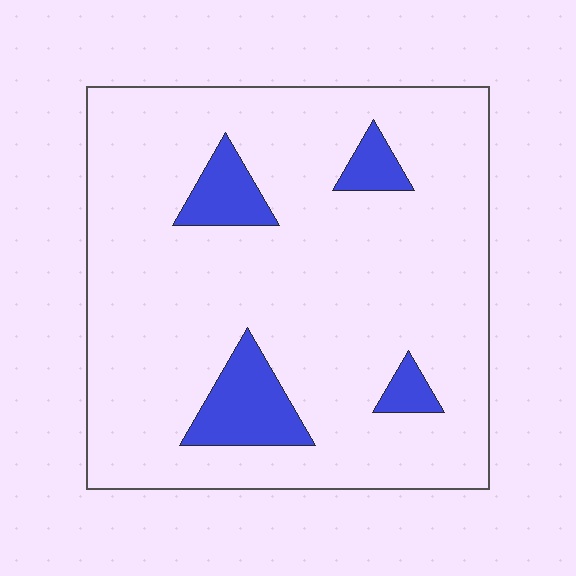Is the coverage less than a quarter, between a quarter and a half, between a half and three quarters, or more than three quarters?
Less than a quarter.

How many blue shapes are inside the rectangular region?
4.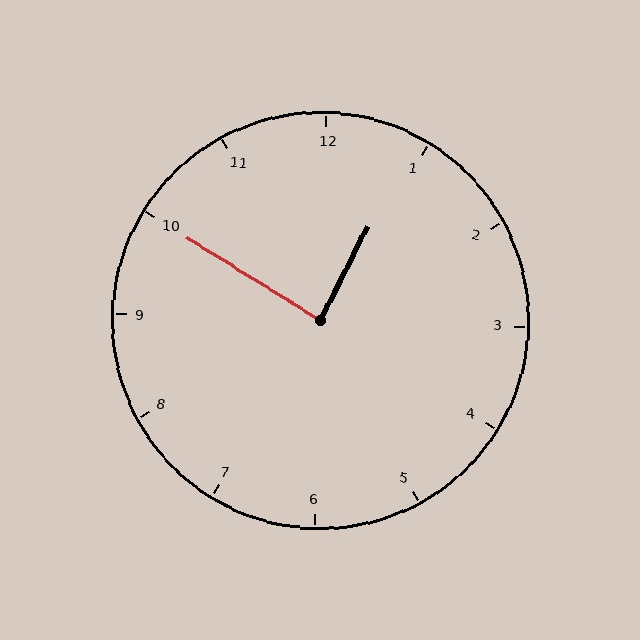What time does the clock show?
12:50.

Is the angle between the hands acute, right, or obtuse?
It is right.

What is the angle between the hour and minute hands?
Approximately 85 degrees.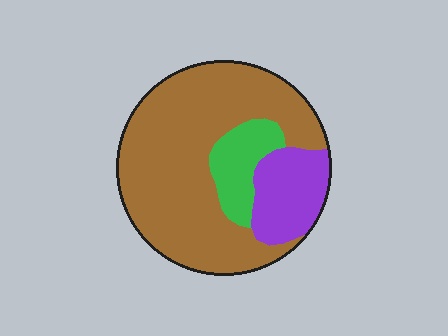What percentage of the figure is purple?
Purple covers roughly 20% of the figure.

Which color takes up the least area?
Green, at roughly 15%.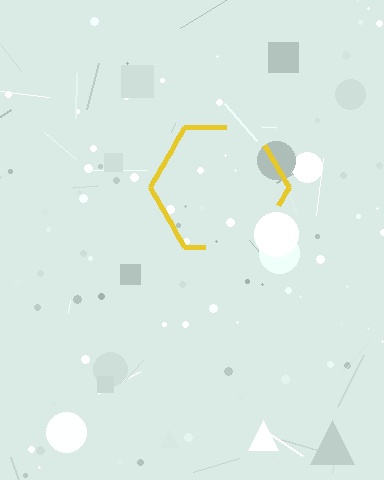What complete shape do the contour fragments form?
The contour fragments form a hexagon.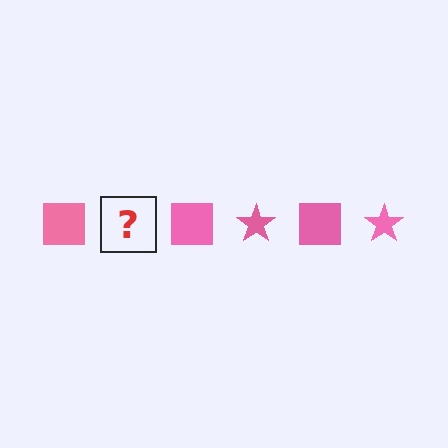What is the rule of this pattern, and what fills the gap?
The rule is that the pattern cycles through square, star shapes in pink. The gap should be filled with a pink star.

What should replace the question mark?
The question mark should be replaced with a pink star.